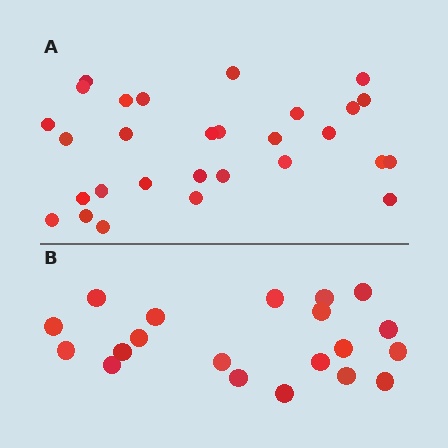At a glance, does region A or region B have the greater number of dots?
Region A (the top region) has more dots.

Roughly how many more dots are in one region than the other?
Region A has roughly 8 or so more dots than region B.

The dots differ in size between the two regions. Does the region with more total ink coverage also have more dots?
No. Region B has more total ink coverage because its dots are larger, but region A actually contains more individual dots. Total area can be misleading — the number of items is what matters here.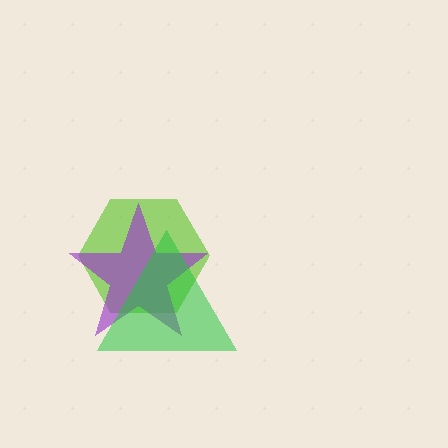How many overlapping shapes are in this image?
There are 3 overlapping shapes in the image.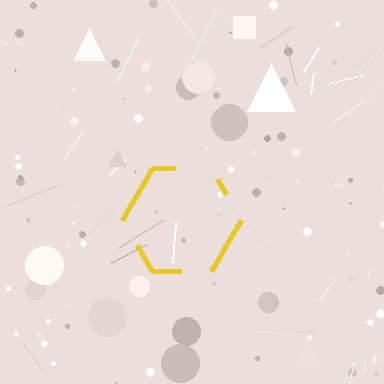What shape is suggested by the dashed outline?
The dashed outline suggests a hexagon.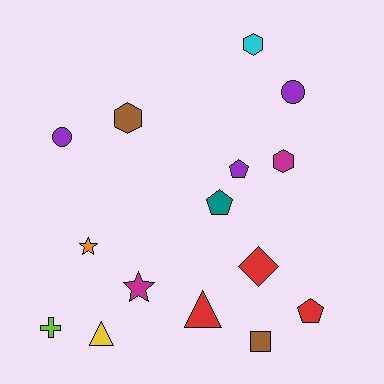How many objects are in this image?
There are 15 objects.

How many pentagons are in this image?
There are 3 pentagons.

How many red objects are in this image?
There are 3 red objects.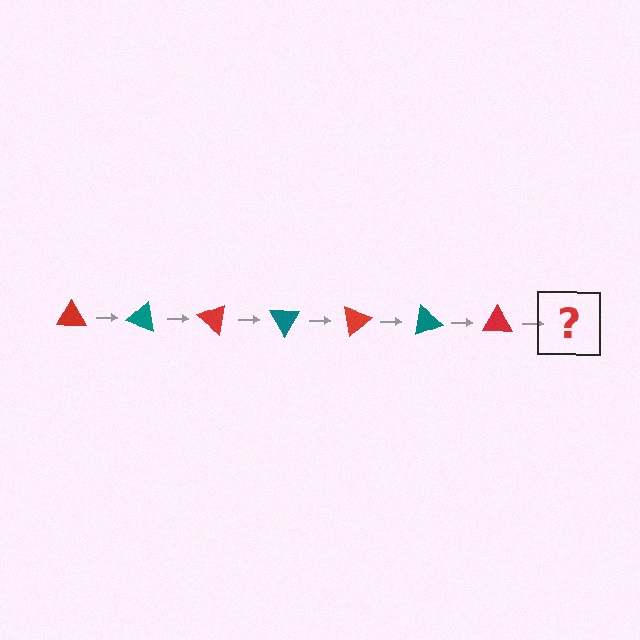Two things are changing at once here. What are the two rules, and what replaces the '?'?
The two rules are that it rotates 20 degrees each step and the color cycles through red and teal. The '?' should be a teal triangle, rotated 140 degrees from the start.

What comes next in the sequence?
The next element should be a teal triangle, rotated 140 degrees from the start.